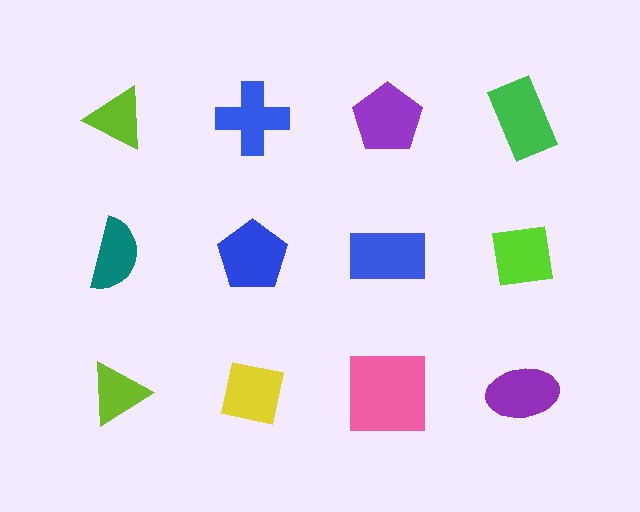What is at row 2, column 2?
A blue pentagon.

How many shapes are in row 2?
4 shapes.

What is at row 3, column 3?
A pink square.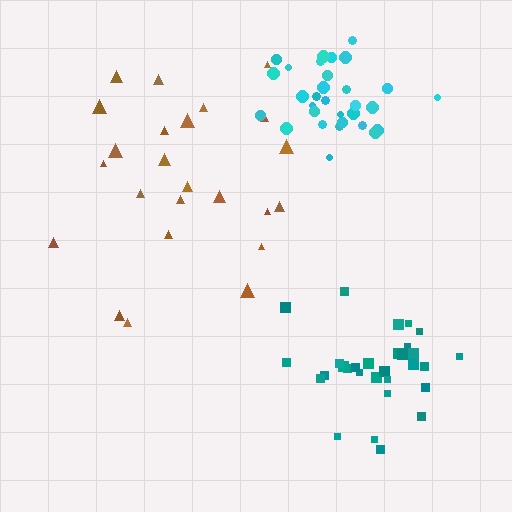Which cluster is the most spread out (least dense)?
Brown.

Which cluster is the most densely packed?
Cyan.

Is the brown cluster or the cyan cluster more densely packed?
Cyan.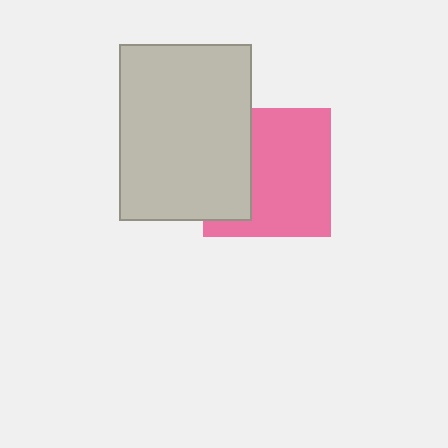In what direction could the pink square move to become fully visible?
The pink square could move right. That would shift it out from behind the light gray rectangle entirely.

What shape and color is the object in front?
The object in front is a light gray rectangle.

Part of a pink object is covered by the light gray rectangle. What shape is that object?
It is a square.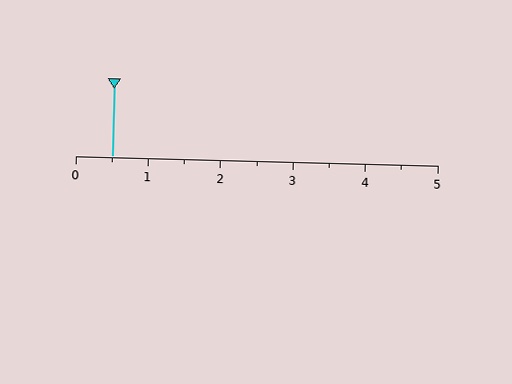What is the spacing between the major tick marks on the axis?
The major ticks are spaced 1 apart.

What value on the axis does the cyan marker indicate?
The marker indicates approximately 0.5.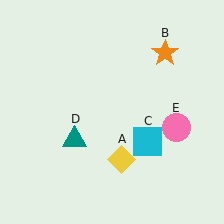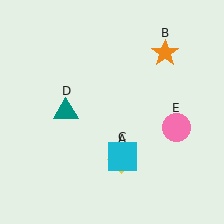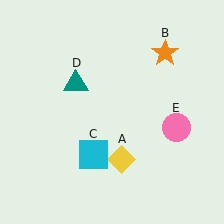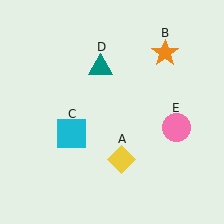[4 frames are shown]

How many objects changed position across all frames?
2 objects changed position: cyan square (object C), teal triangle (object D).